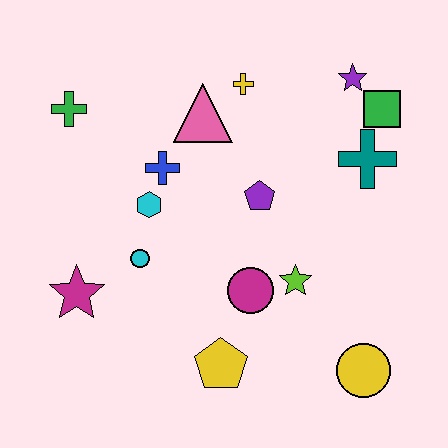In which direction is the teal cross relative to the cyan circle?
The teal cross is to the right of the cyan circle.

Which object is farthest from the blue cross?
The yellow circle is farthest from the blue cross.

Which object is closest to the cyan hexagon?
The blue cross is closest to the cyan hexagon.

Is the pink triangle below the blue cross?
No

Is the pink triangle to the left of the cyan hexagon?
No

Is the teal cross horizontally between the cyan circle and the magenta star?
No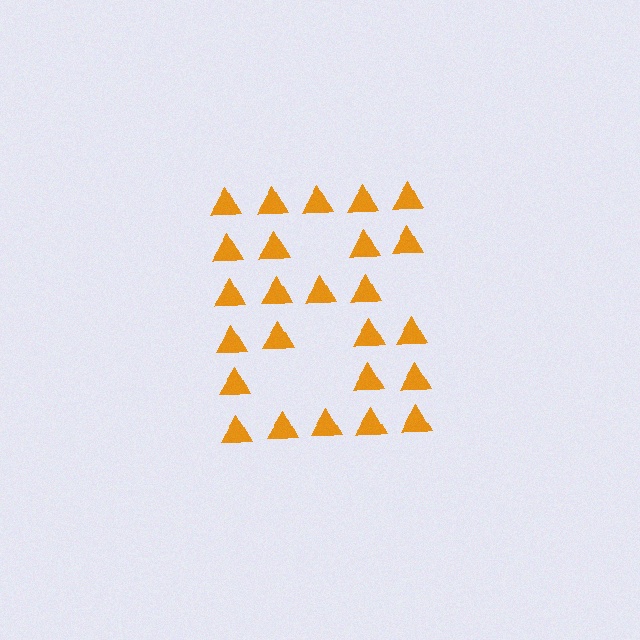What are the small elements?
The small elements are triangles.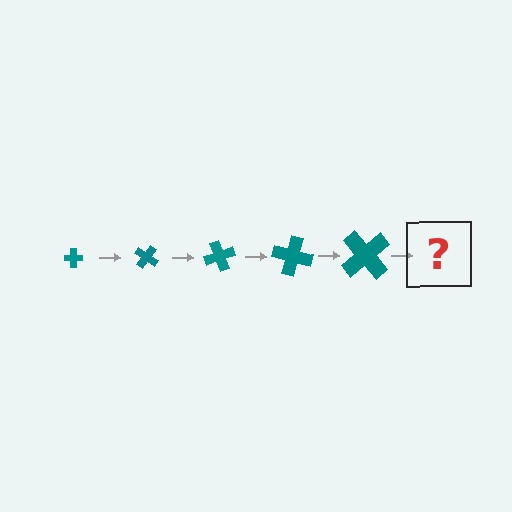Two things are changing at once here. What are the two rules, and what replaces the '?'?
The two rules are that the cross grows larger each step and it rotates 35 degrees each step. The '?' should be a cross, larger than the previous one and rotated 175 degrees from the start.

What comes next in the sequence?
The next element should be a cross, larger than the previous one and rotated 175 degrees from the start.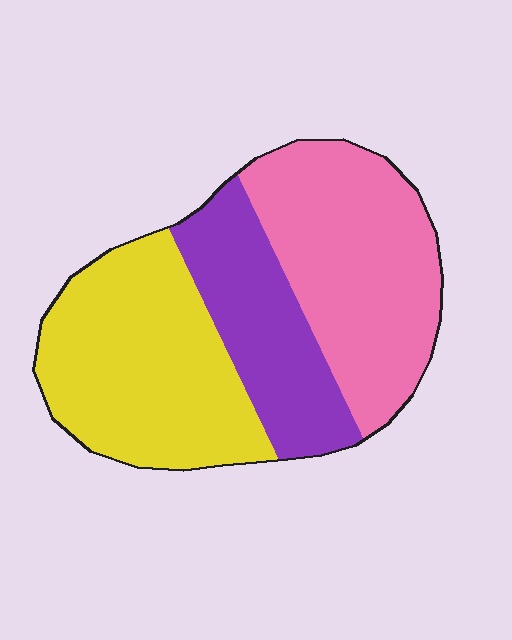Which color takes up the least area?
Purple, at roughly 25%.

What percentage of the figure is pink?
Pink takes up about three eighths (3/8) of the figure.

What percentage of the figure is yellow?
Yellow covers about 40% of the figure.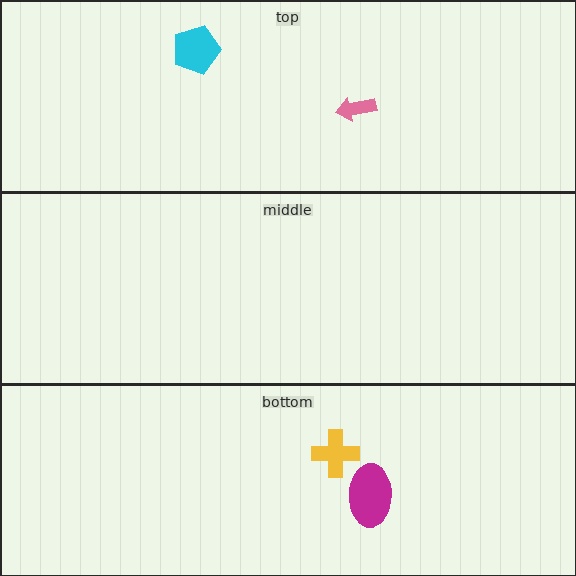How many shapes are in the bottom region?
2.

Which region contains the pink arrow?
The top region.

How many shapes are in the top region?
2.